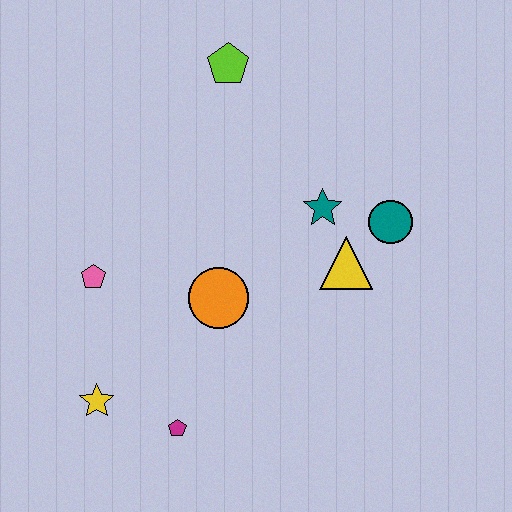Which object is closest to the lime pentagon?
The teal star is closest to the lime pentagon.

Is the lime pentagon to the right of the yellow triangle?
No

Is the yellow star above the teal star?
No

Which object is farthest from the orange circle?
The lime pentagon is farthest from the orange circle.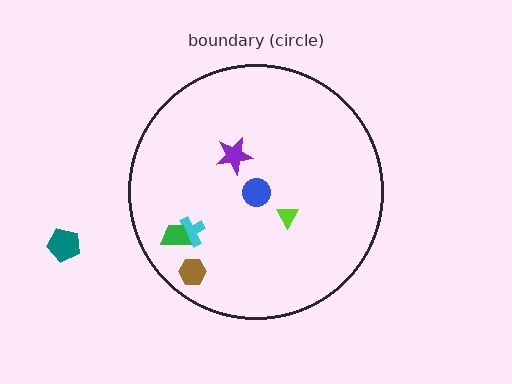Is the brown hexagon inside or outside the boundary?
Inside.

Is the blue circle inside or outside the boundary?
Inside.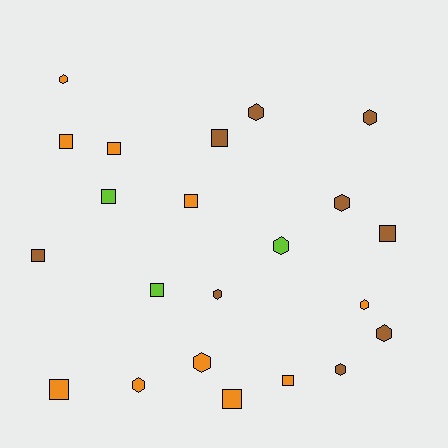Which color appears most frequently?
Orange, with 10 objects.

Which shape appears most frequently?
Hexagon, with 11 objects.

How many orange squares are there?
There are 6 orange squares.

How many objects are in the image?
There are 22 objects.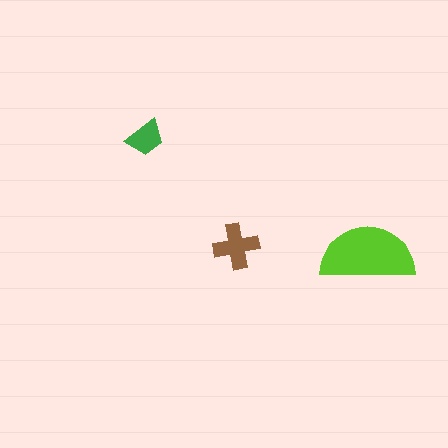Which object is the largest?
The lime semicircle.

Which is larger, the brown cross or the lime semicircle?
The lime semicircle.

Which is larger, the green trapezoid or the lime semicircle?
The lime semicircle.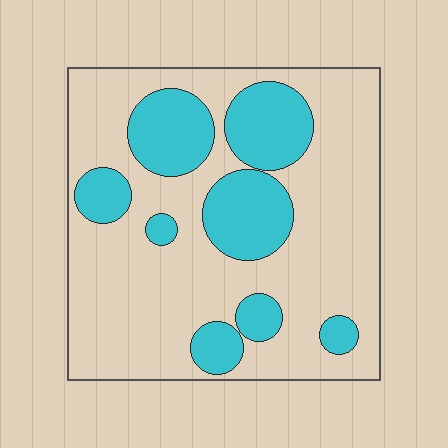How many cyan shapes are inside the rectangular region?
8.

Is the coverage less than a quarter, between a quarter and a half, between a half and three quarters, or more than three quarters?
Between a quarter and a half.